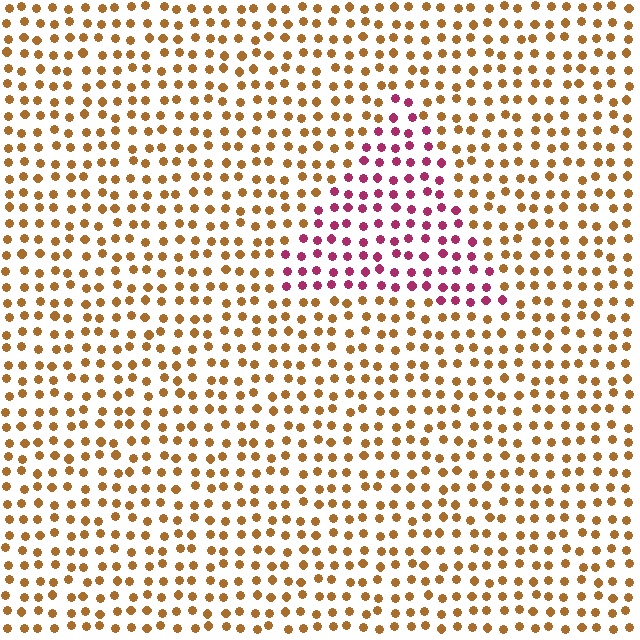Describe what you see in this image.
The image is filled with small brown elements in a uniform arrangement. A triangle-shaped region is visible where the elements are tinted to a slightly different hue, forming a subtle color boundary.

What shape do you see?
I see a triangle.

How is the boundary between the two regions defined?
The boundary is defined purely by a slight shift in hue (about 61 degrees). Spacing, size, and orientation are identical on both sides.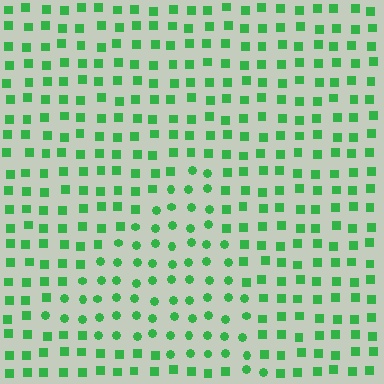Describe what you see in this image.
The image is filled with small green elements arranged in a uniform grid. A triangle-shaped region contains circles, while the surrounding area contains squares. The boundary is defined purely by the change in element shape.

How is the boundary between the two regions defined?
The boundary is defined by a change in element shape: circles inside vs. squares outside. All elements share the same color and spacing.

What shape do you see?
I see a triangle.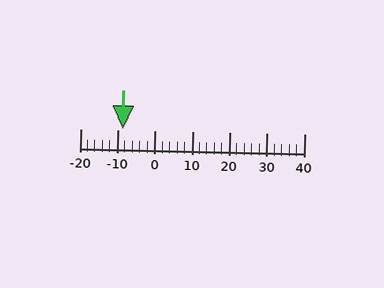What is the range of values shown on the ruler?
The ruler shows values from -20 to 40.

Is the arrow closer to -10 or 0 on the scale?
The arrow is closer to -10.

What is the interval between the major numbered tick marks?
The major tick marks are spaced 10 units apart.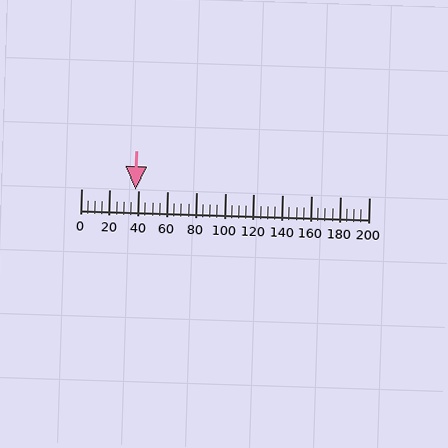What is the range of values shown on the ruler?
The ruler shows values from 0 to 200.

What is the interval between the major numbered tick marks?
The major tick marks are spaced 20 units apart.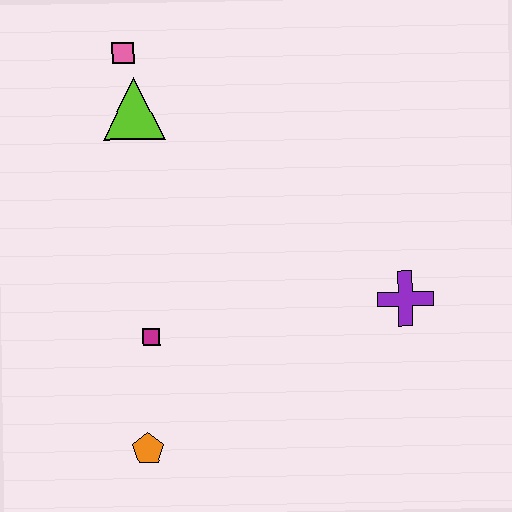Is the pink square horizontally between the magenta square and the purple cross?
No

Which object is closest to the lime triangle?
The pink square is closest to the lime triangle.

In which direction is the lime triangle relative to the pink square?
The lime triangle is below the pink square.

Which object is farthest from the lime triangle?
The orange pentagon is farthest from the lime triangle.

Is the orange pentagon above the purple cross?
No